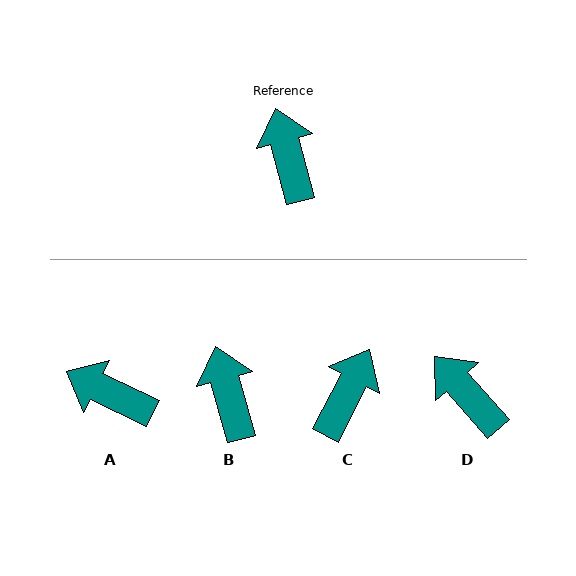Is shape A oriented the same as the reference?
No, it is off by about 49 degrees.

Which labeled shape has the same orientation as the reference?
B.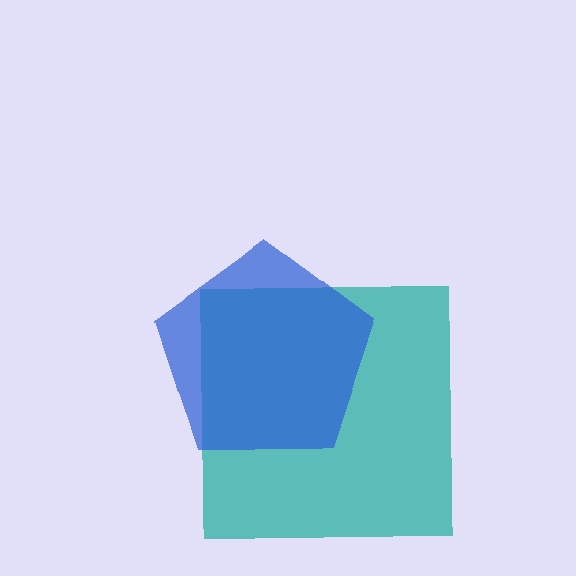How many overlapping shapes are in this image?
There are 2 overlapping shapes in the image.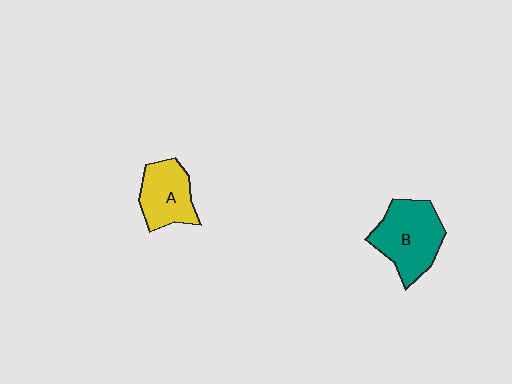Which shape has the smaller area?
Shape A (yellow).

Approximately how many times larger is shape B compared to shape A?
Approximately 1.3 times.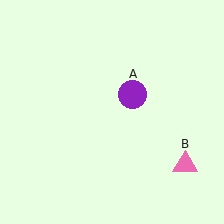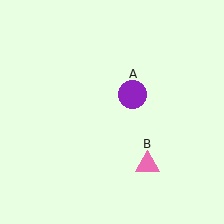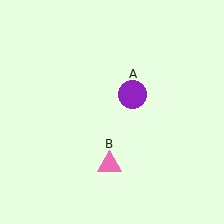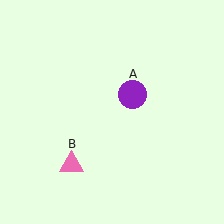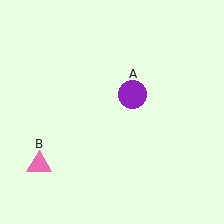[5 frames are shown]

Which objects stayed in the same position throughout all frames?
Purple circle (object A) remained stationary.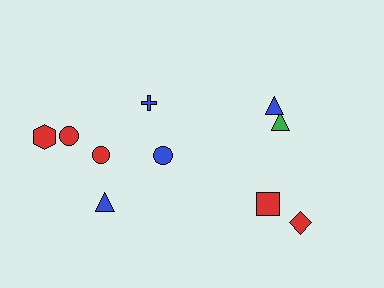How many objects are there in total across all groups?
There are 10 objects.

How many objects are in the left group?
There are 6 objects.